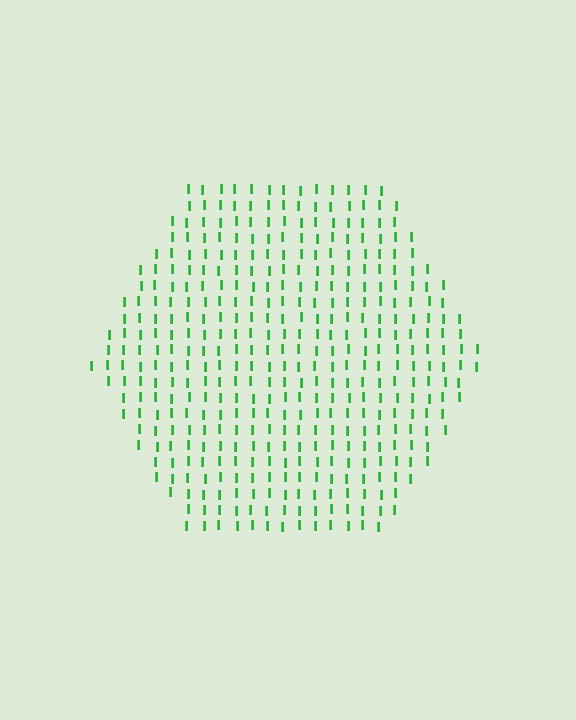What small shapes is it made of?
It is made of small letter I's.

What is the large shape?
The large shape is a hexagon.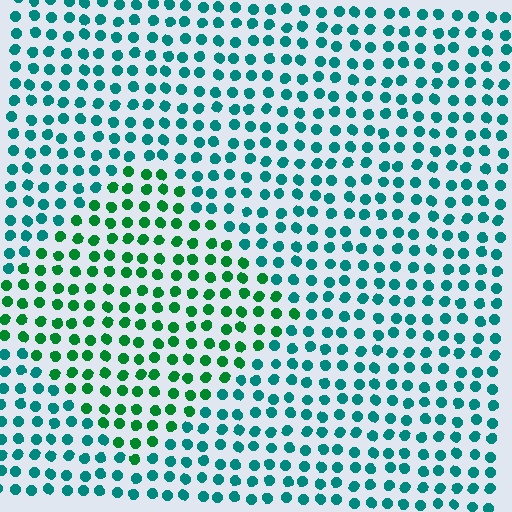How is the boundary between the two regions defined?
The boundary is defined purely by a slight shift in hue (about 36 degrees). Spacing, size, and orientation are identical on both sides.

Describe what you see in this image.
The image is filled with small teal elements in a uniform arrangement. A diamond-shaped region is visible where the elements are tinted to a slightly different hue, forming a subtle color boundary.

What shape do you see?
I see a diamond.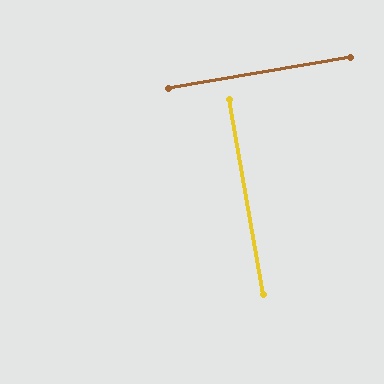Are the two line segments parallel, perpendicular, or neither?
Perpendicular — they meet at approximately 90°.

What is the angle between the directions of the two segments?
Approximately 90 degrees.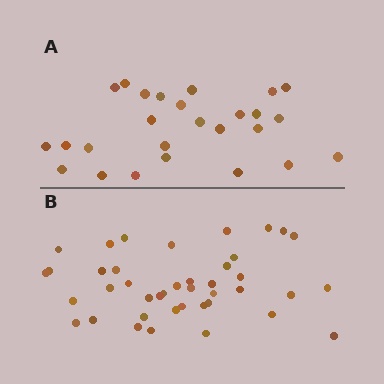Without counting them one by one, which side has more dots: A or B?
Region B (the bottom region) has more dots.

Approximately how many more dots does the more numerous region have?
Region B has approximately 15 more dots than region A.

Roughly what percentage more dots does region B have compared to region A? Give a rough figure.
About 60% more.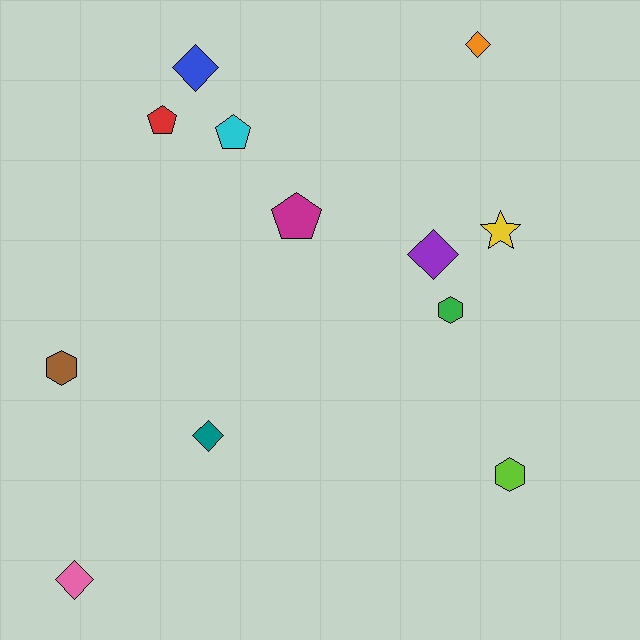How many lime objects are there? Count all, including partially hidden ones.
There is 1 lime object.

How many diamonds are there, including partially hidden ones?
There are 5 diamonds.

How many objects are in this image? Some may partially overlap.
There are 12 objects.